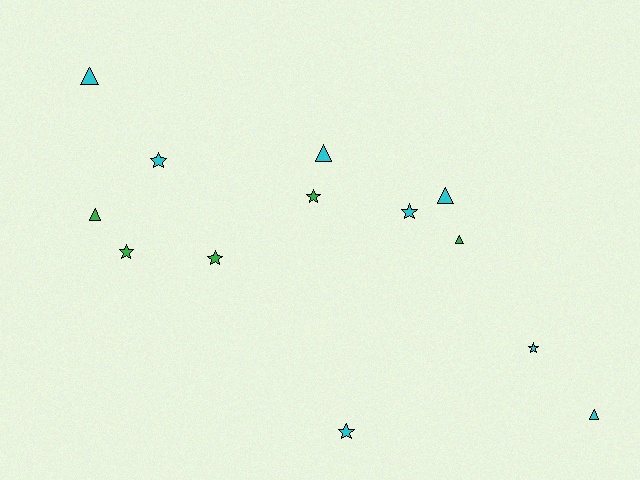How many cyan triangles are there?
There are 4 cyan triangles.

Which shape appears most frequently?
Star, with 7 objects.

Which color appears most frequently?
Cyan, with 8 objects.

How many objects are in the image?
There are 13 objects.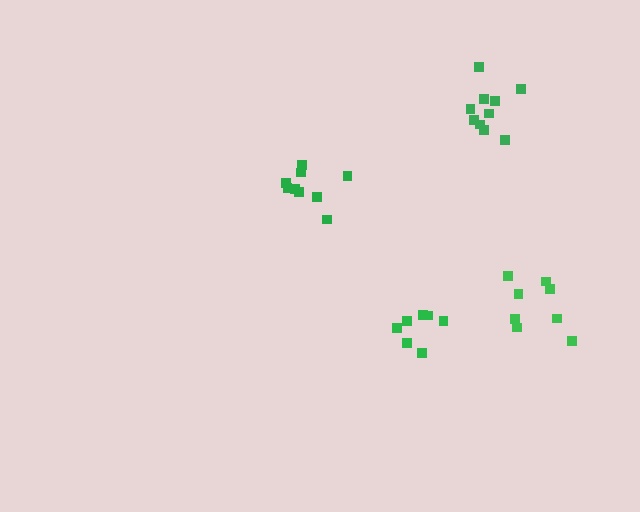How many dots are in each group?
Group 1: 7 dots, Group 2: 10 dots, Group 3: 9 dots, Group 4: 9 dots (35 total).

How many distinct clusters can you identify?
There are 4 distinct clusters.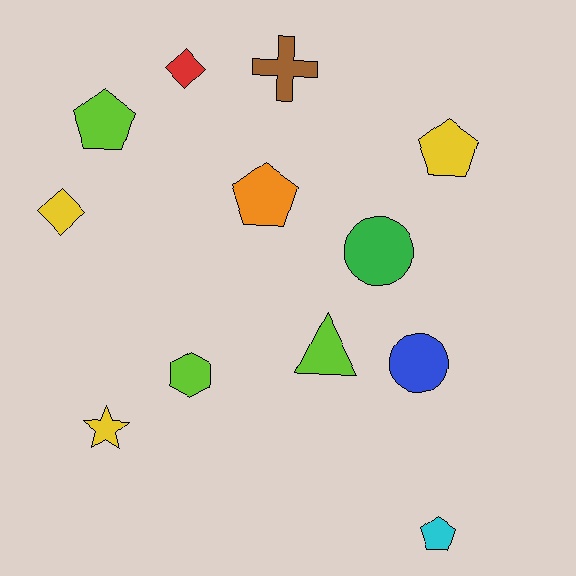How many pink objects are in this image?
There are no pink objects.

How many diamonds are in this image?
There are 2 diamonds.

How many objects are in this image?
There are 12 objects.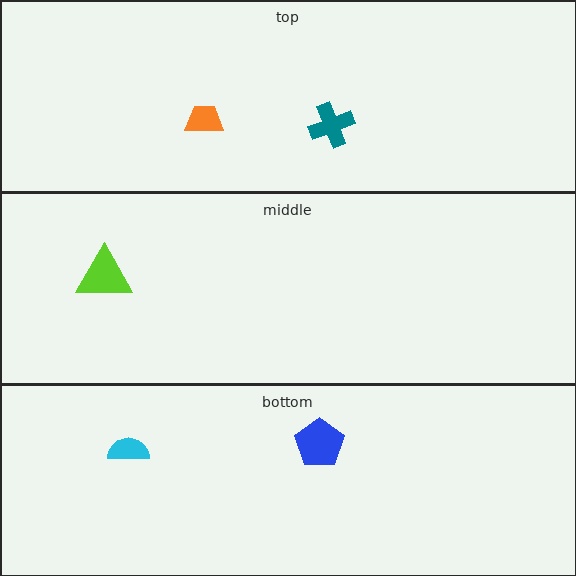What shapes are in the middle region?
The lime triangle.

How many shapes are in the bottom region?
2.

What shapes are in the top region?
The teal cross, the orange trapezoid.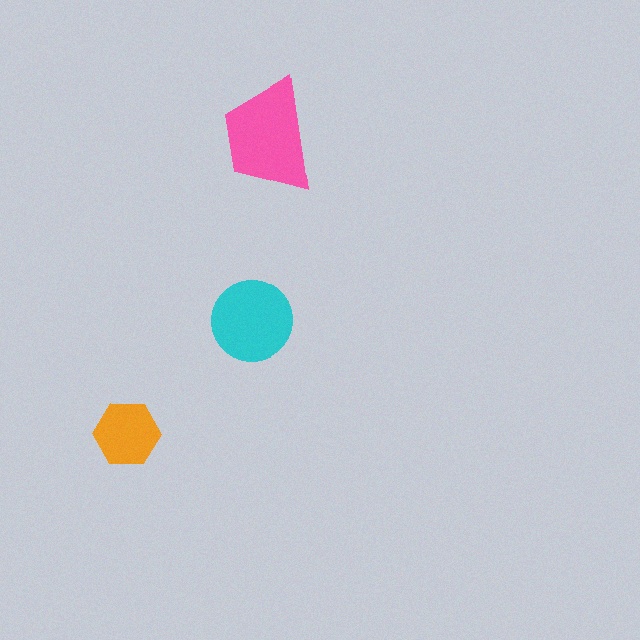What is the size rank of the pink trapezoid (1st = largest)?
1st.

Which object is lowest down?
The orange hexagon is bottommost.